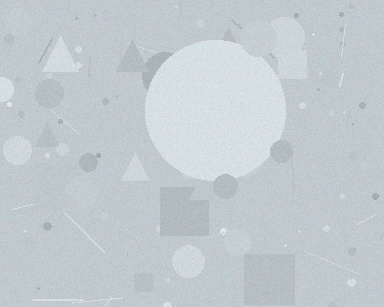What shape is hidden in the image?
A circle is hidden in the image.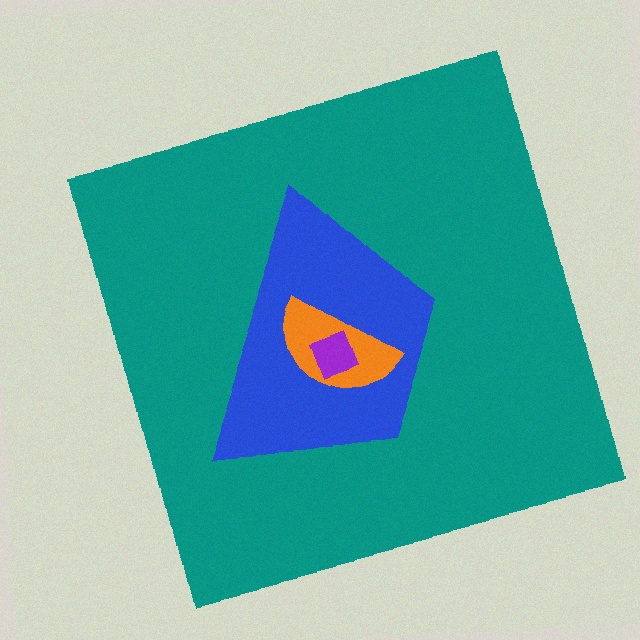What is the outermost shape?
The teal square.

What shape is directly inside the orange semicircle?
The purple diamond.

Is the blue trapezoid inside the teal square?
Yes.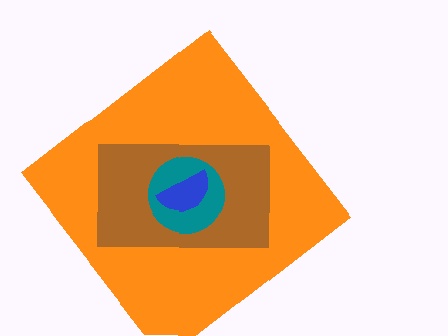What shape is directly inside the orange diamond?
The brown rectangle.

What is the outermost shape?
The orange diamond.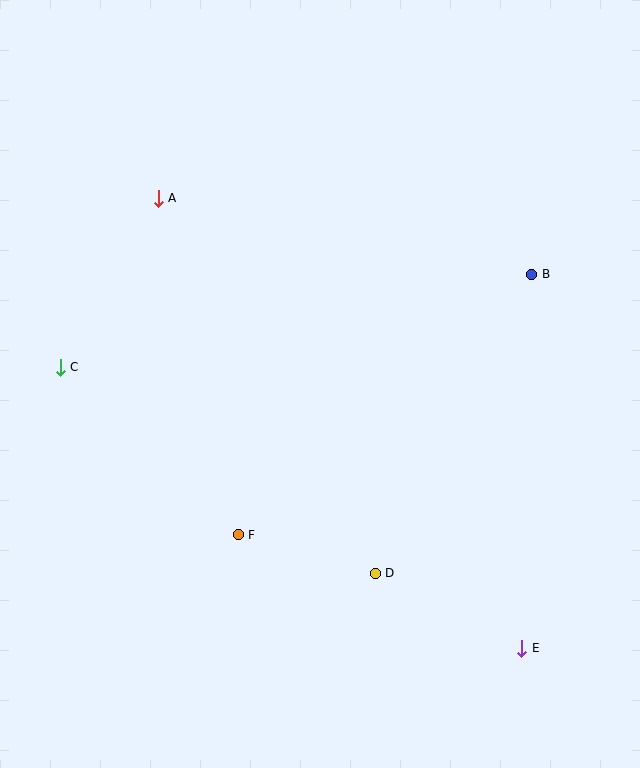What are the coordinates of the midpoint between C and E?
The midpoint between C and E is at (291, 508).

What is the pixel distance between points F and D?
The distance between F and D is 142 pixels.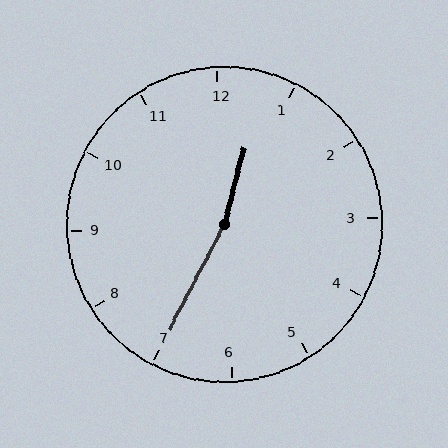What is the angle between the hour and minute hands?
Approximately 168 degrees.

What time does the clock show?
12:35.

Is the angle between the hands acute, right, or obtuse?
It is obtuse.